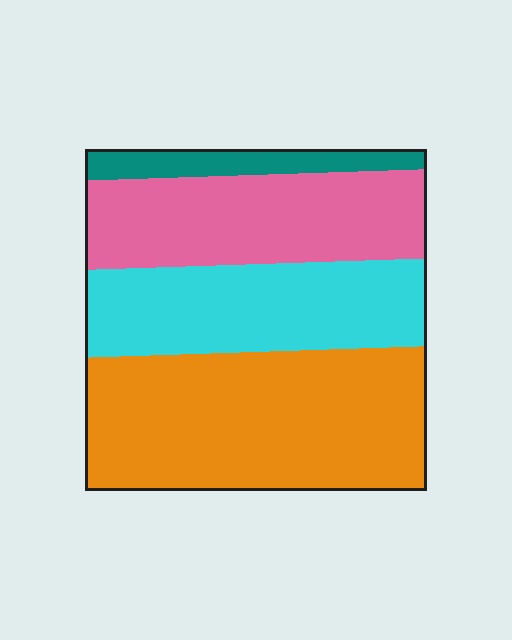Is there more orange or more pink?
Orange.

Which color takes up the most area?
Orange, at roughly 40%.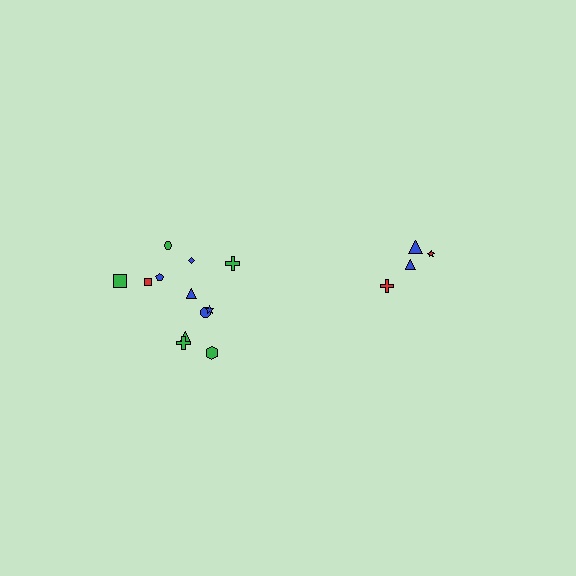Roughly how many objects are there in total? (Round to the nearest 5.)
Roughly 15 objects in total.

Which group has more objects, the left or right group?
The left group.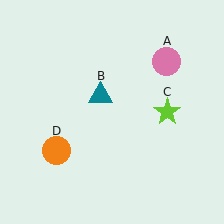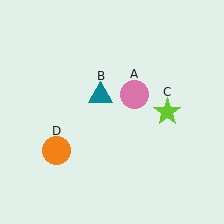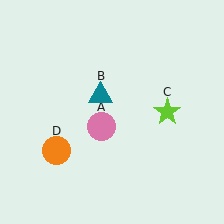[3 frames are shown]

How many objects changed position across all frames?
1 object changed position: pink circle (object A).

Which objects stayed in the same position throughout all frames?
Teal triangle (object B) and lime star (object C) and orange circle (object D) remained stationary.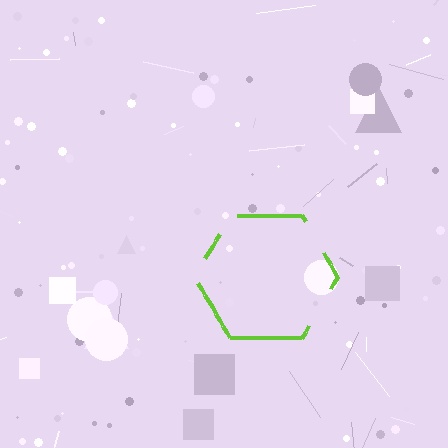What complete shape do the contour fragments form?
The contour fragments form a hexagon.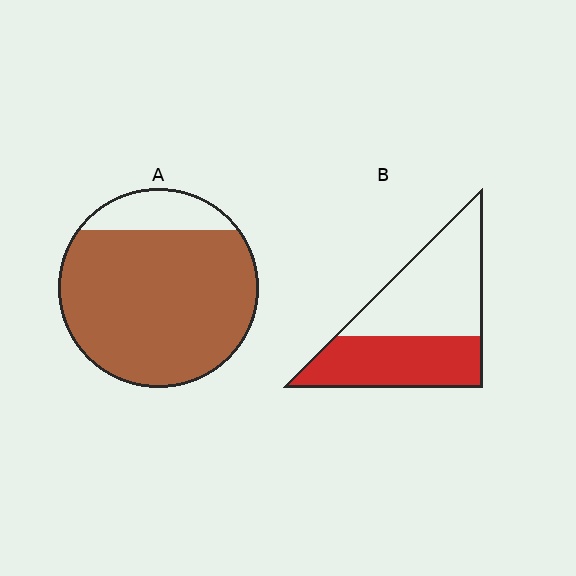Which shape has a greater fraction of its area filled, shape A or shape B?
Shape A.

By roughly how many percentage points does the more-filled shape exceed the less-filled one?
By roughly 40 percentage points (A over B).